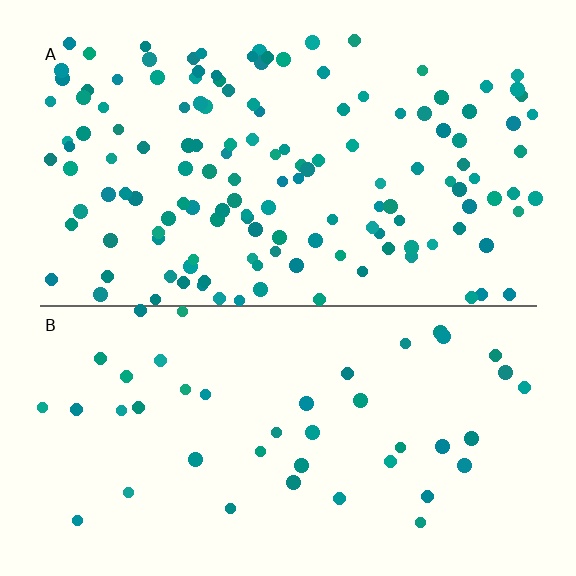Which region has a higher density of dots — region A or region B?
A (the top).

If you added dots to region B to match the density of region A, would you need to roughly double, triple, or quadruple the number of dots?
Approximately triple.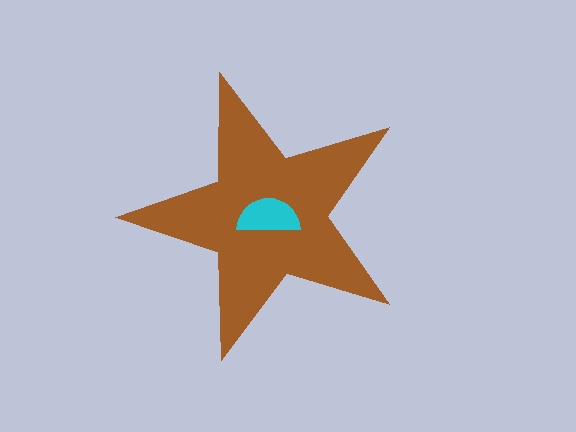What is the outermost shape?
The brown star.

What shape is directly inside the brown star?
The cyan semicircle.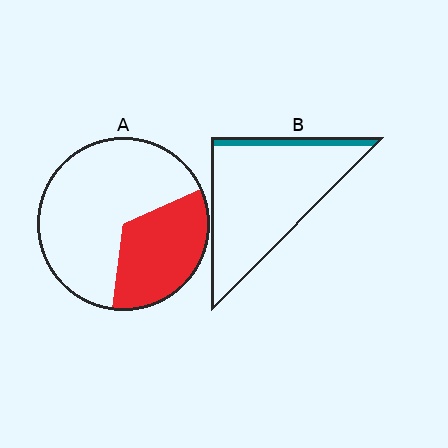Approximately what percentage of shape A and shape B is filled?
A is approximately 35% and B is approximately 10%.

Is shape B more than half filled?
No.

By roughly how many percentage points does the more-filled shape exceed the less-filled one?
By roughly 25 percentage points (A over B).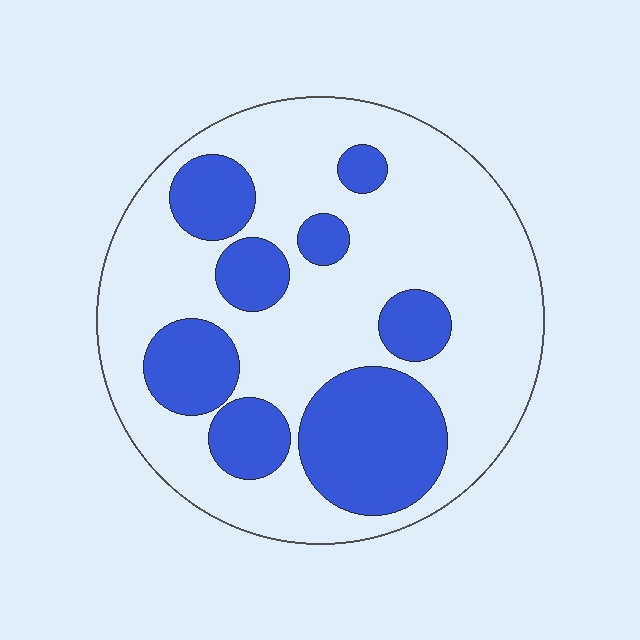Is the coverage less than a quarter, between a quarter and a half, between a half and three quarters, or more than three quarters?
Between a quarter and a half.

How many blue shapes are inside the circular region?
8.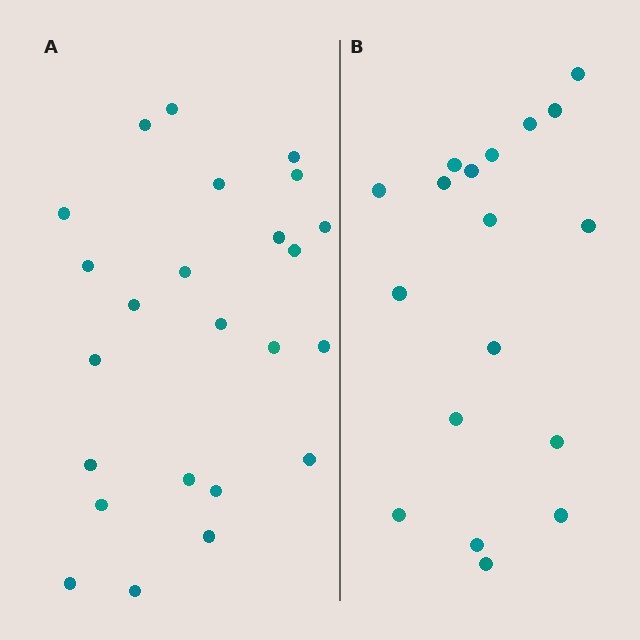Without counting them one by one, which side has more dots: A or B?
Region A (the left region) has more dots.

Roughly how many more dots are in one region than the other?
Region A has about 6 more dots than region B.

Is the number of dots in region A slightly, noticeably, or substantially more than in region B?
Region A has noticeably more, but not dramatically so. The ratio is roughly 1.3 to 1.